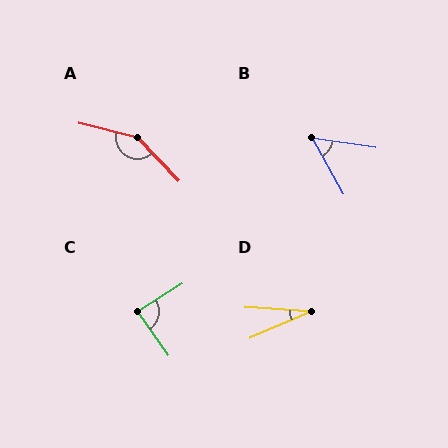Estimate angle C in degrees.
Approximately 87 degrees.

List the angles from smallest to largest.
D (27°), B (52°), C (87°), A (147°).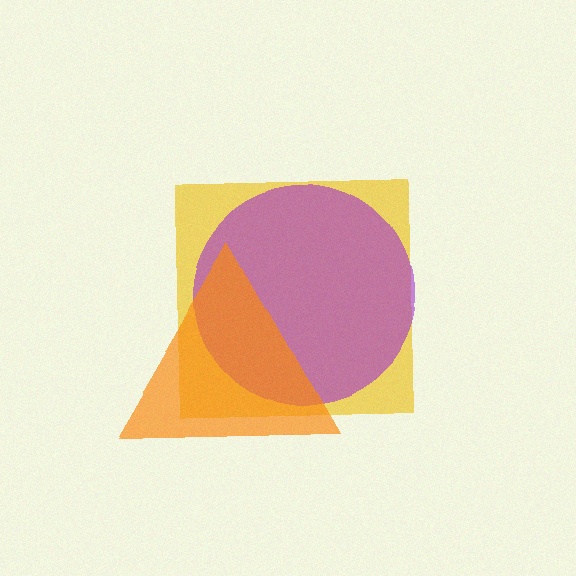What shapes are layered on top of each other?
The layered shapes are: a yellow square, a purple circle, an orange triangle.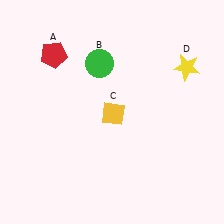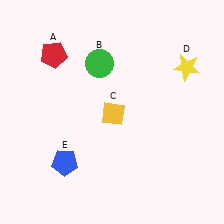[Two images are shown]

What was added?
A blue pentagon (E) was added in Image 2.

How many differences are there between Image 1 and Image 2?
There is 1 difference between the two images.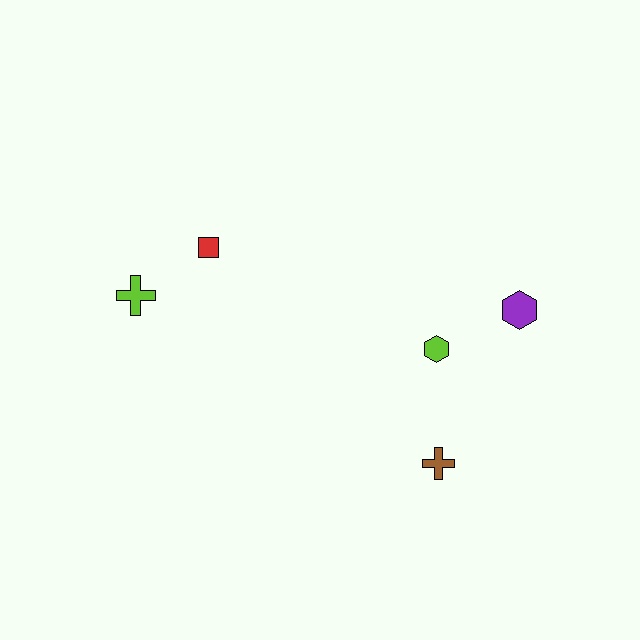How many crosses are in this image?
There are 2 crosses.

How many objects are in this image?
There are 5 objects.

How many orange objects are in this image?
There are no orange objects.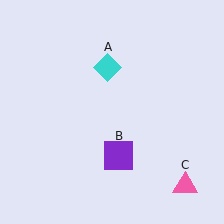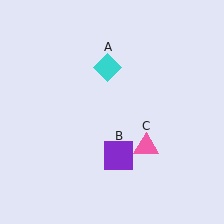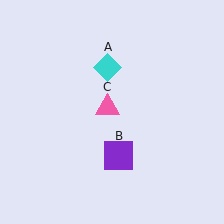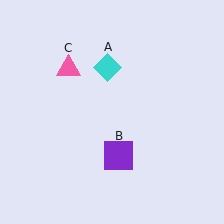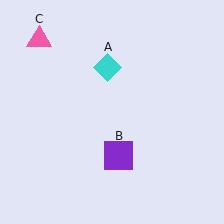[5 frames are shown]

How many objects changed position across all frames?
1 object changed position: pink triangle (object C).